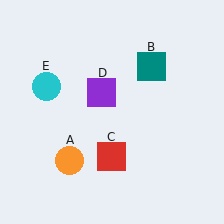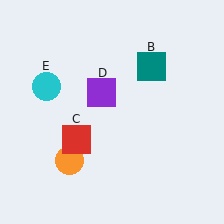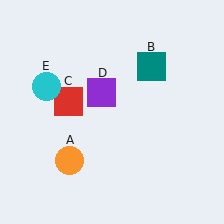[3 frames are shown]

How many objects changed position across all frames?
1 object changed position: red square (object C).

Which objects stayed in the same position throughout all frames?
Orange circle (object A) and teal square (object B) and purple square (object D) and cyan circle (object E) remained stationary.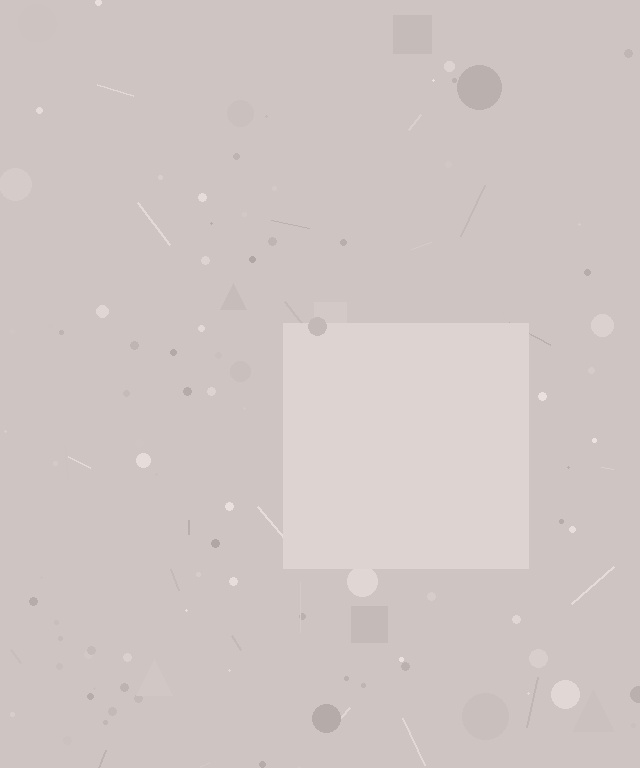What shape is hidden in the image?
A square is hidden in the image.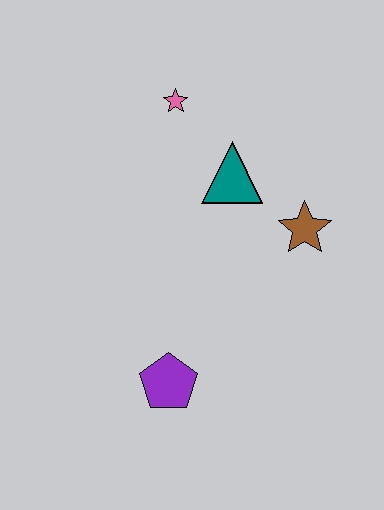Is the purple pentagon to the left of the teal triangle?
Yes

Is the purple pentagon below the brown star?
Yes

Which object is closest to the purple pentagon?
The brown star is closest to the purple pentagon.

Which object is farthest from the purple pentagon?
The pink star is farthest from the purple pentagon.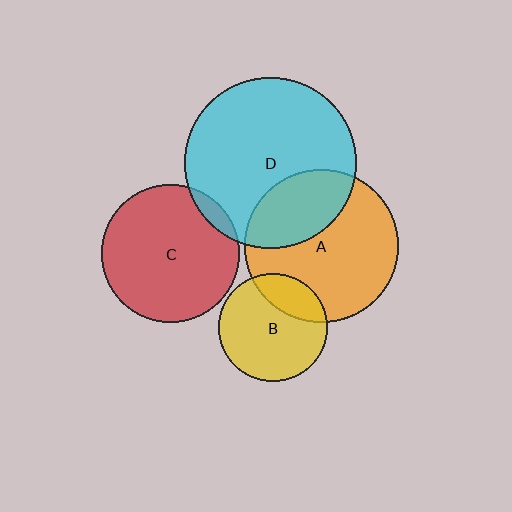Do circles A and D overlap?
Yes.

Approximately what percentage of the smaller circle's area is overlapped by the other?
Approximately 30%.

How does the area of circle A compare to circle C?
Approximately 1.2 times.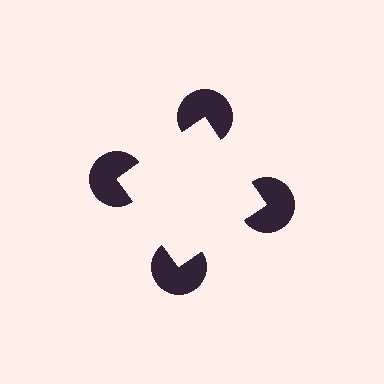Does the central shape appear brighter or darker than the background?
It typically appears slightly brighter than the background, even though no actual brightness change is drawn.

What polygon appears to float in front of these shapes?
An illusory square — its edges are inferred from the aligned wedge cuts in the pac-man discs, not physically drawn.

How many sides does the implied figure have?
4 sides.